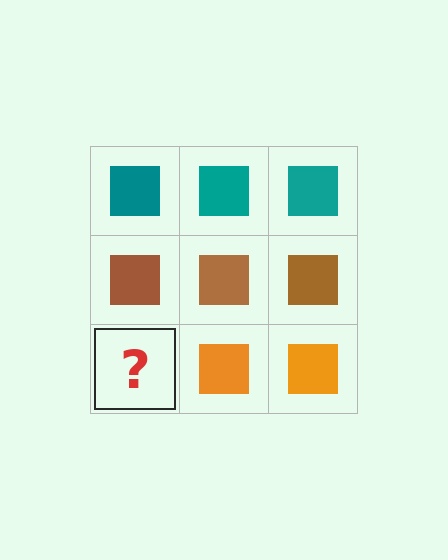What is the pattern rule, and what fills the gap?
The rule is that each row has a consistent color. The gap should be filled with an orange square.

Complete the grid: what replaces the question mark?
The question mark should be replaced with an orange square.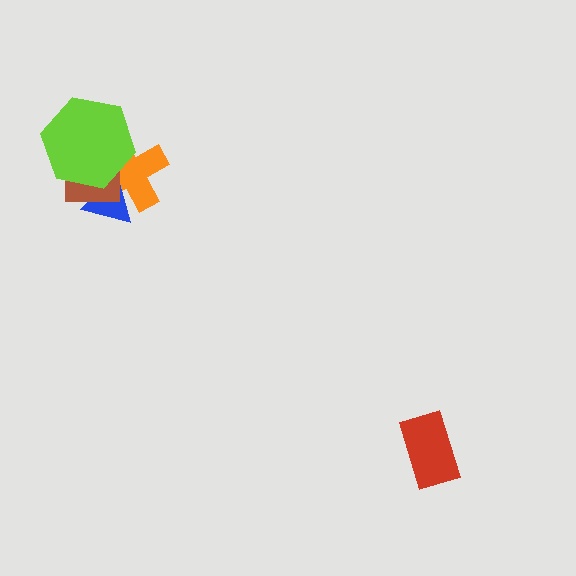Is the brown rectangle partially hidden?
Yes, it is partially covered by another shape.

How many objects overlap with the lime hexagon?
3 objects overlap with the lime hexagon.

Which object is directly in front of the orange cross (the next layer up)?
The blue triangle is directly in front of the orange cross.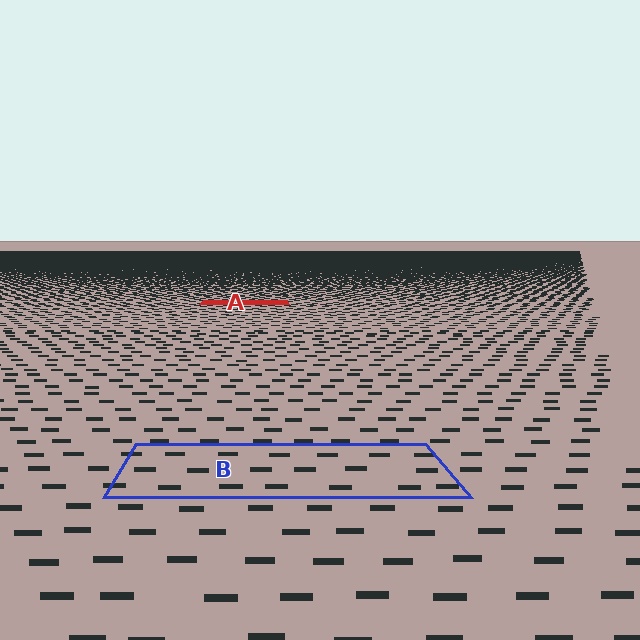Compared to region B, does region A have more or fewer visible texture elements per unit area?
Region A has more texture elements per unit area — they are packed more densely because it is farther away.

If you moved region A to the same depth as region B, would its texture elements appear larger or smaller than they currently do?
They would appear larger. At a closer depth, the same texture elements are projected at a bigger on-screen size.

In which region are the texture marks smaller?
The texture marks are smaller in region A, because it is farther away.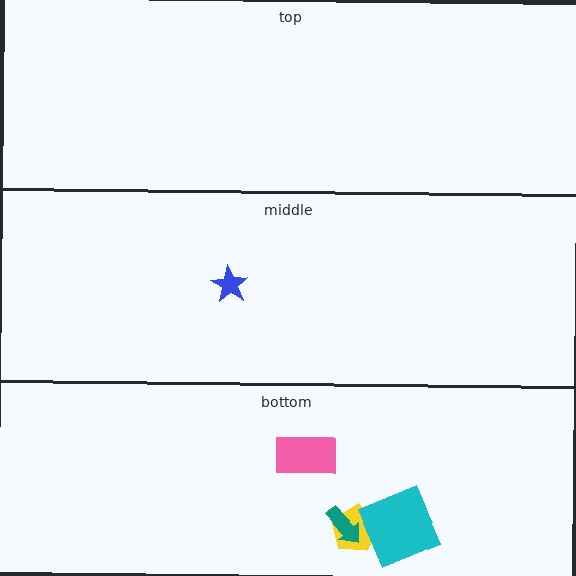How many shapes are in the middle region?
1.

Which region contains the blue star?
The middle region.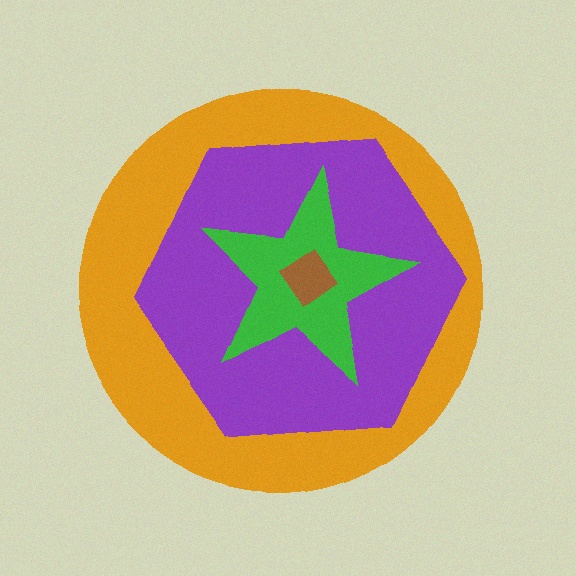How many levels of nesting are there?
4.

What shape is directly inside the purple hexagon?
The green star.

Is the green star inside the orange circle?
Yes.